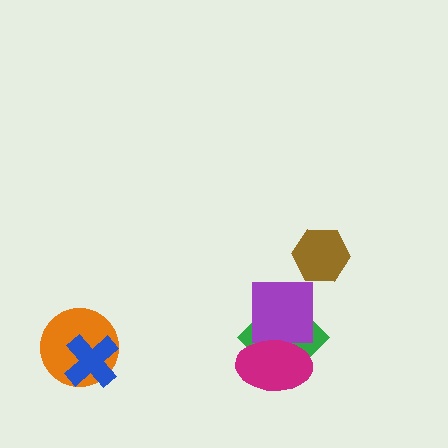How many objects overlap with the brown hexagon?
0 objects overlap with the brown hexagon.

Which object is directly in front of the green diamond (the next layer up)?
The purple square is directly in front of the green diamond.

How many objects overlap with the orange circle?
1 object overlaps with the orange circle.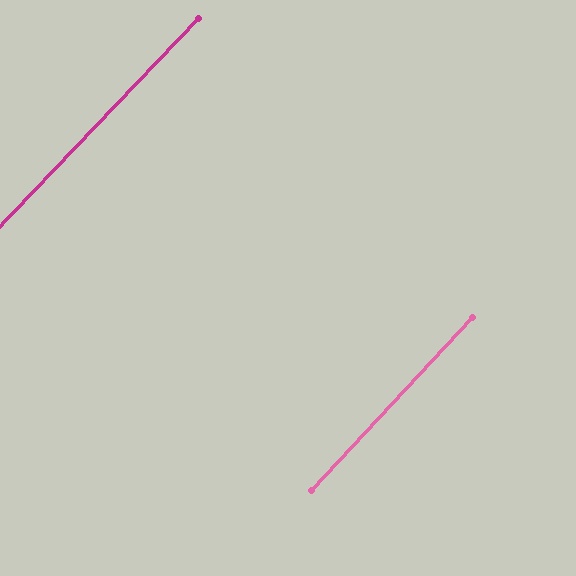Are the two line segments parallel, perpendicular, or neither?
Parallel — their directions differ by only 0.9°.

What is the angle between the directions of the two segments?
Approximately 1 degree.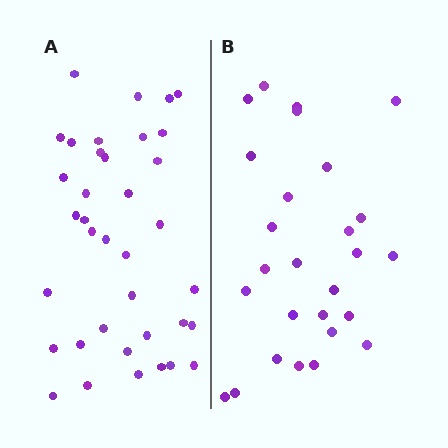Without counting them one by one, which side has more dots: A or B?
Region A (the left region) has more dots.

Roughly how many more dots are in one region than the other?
Region A has roughly 10 or so more dots than region B.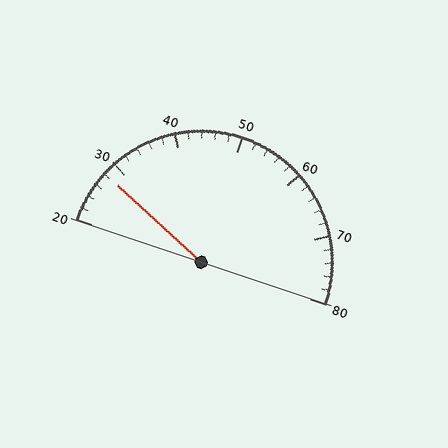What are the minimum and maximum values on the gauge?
The gauge ranges from 20 to 80.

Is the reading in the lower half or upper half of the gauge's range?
The reading is in the lower half of the range (20 to 80).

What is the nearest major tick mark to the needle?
The nearest major tick mark is 30.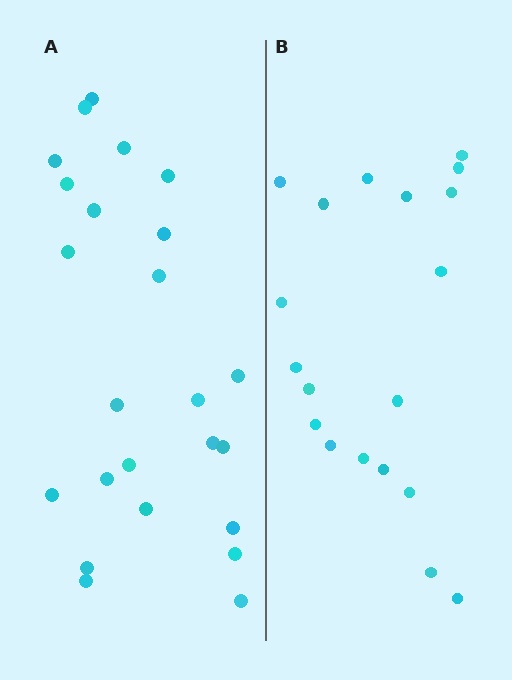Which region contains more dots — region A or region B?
Region A (the left region) has more dots.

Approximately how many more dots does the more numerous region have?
Region A has about 5 more dots than region B.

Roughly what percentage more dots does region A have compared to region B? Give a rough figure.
About 25% more.